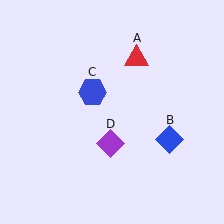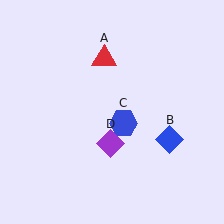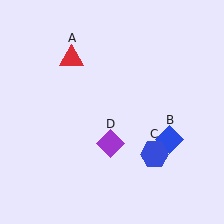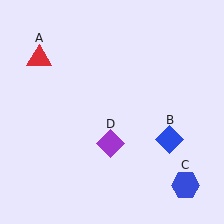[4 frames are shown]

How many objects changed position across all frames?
2 objects changed position: red triangle (object A), blue hexagon (object C).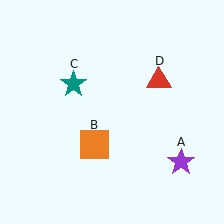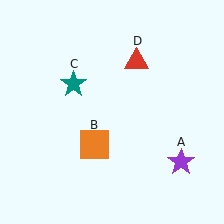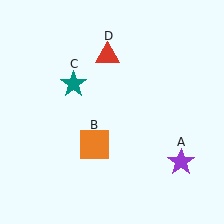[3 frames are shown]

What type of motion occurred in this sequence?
The red triangle (object D) rotated counterclockwise around the center of the scene.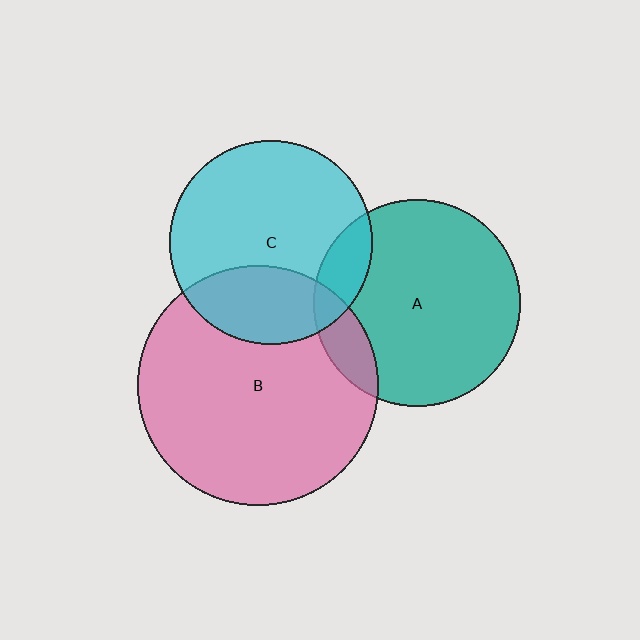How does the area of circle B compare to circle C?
Approximately 1.4 times.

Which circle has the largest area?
Circle B (pink).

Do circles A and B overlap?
Yes.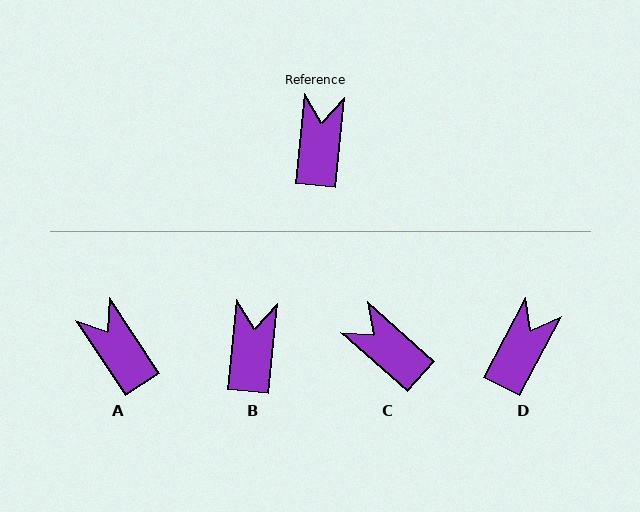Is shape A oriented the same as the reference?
No, it is off by about 39 degrees.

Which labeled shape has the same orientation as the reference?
B.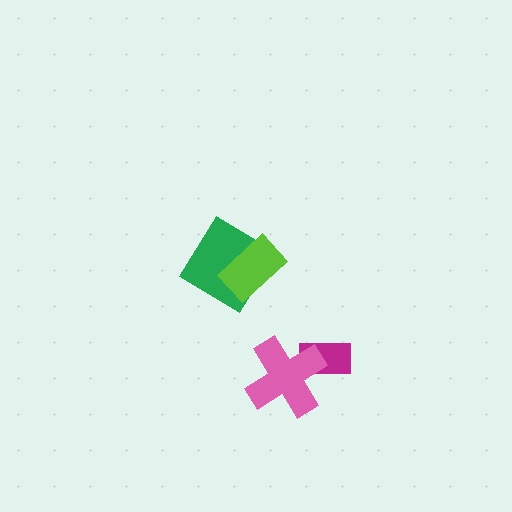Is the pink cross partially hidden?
No, no other shape covers it.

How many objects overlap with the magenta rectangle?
1 object overlaps with the magenta rectangle.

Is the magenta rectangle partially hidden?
Yes, it is partially covered by another shape.